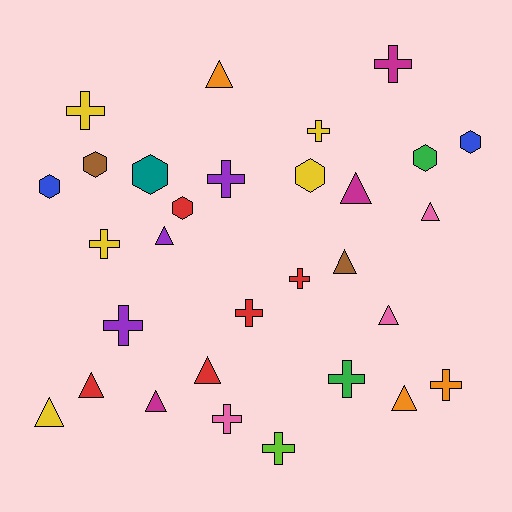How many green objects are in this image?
There are 2 green objects.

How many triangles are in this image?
There are 11 triangles.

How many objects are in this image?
There are 30 objects.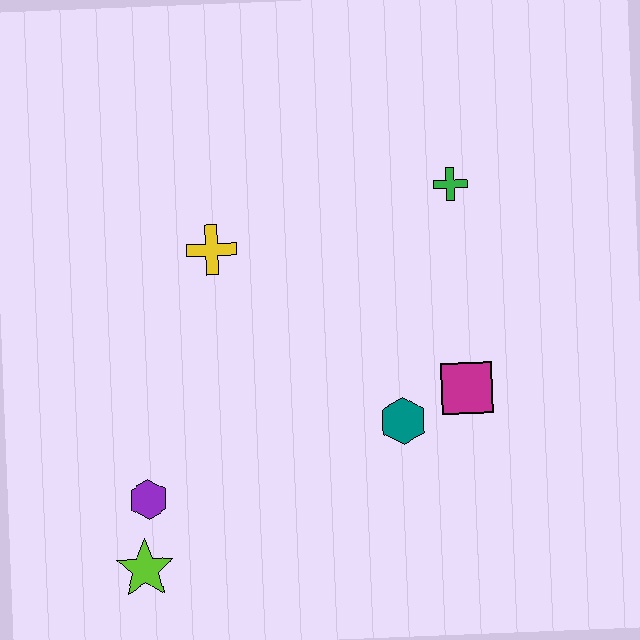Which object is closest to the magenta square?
The teal hexagon is closest to the magenta square.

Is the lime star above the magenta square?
No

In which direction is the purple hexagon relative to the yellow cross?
The purple hexagon is below the yellow cross.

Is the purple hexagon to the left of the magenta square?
Yes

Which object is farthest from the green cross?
The lime star is farthest from the green cross.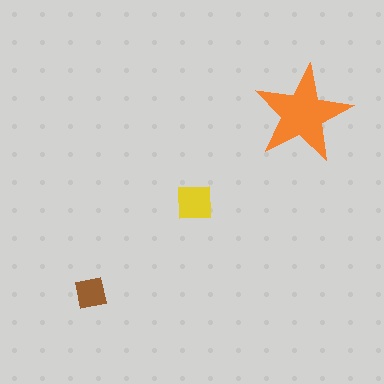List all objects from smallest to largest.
The brown square, the yellow square, the orange star.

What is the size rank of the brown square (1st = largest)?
3rd.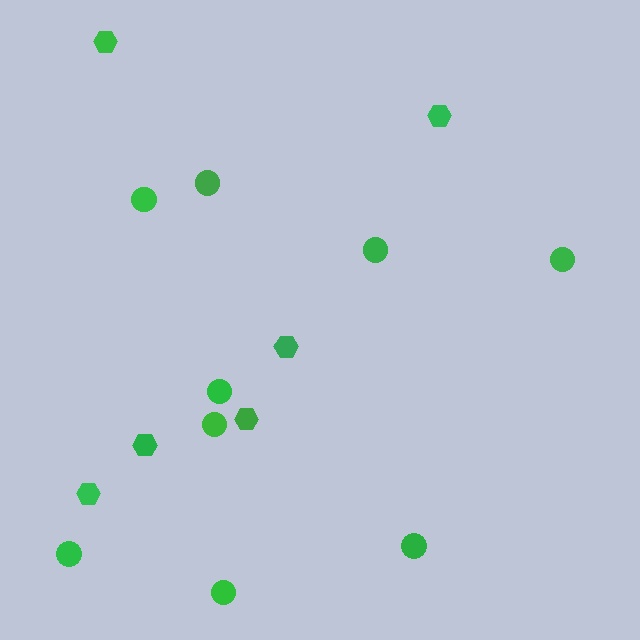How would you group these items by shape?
There are 2 groups: one group of hexagons (6) and one group of circles (9).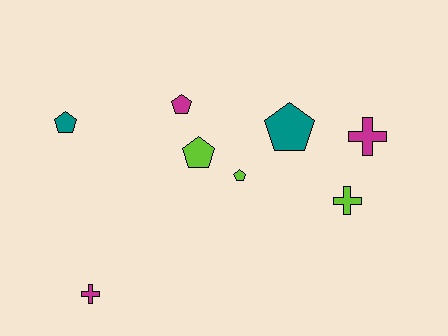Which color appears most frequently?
Magenta, with 3 objects.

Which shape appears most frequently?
Pentagon, with 5 objects.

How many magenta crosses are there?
There are 2 magenta crosses.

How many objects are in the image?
There are 8 objects.